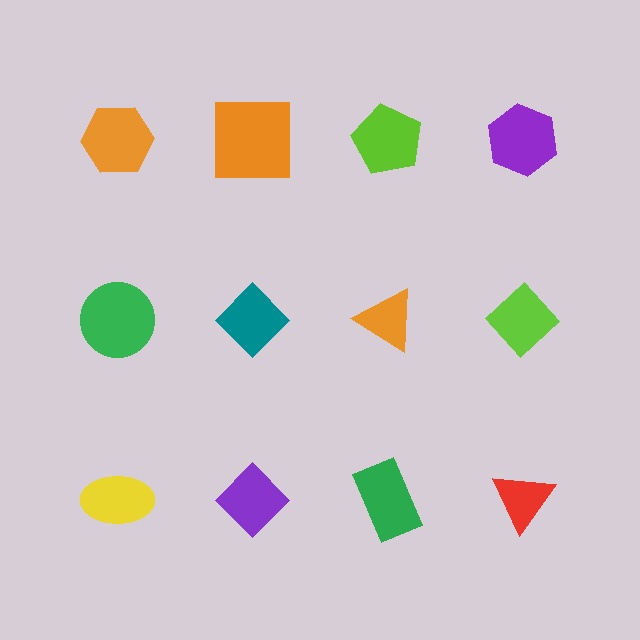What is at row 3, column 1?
A yellow ellipse.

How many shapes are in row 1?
4 shapes.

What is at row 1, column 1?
An orange hexagon.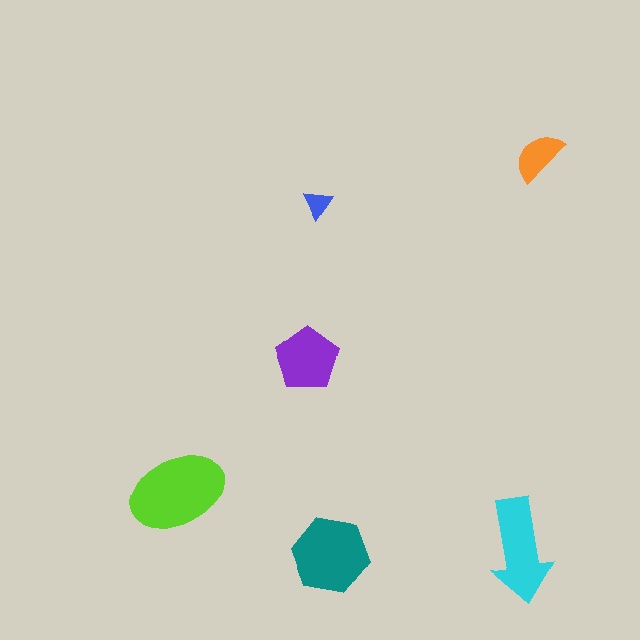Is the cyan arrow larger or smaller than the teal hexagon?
Smaller.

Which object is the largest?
The lime ellipse.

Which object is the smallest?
The blue triangle.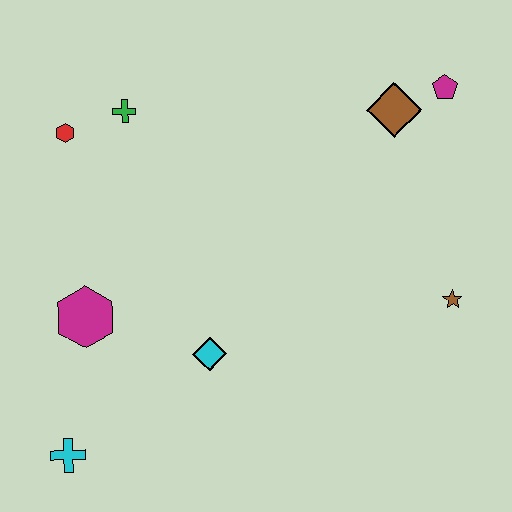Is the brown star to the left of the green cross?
No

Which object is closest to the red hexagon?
The green cross is closest to the red hexagon.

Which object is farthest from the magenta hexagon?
The magenta pentagon is farthest from the magenta hexagon.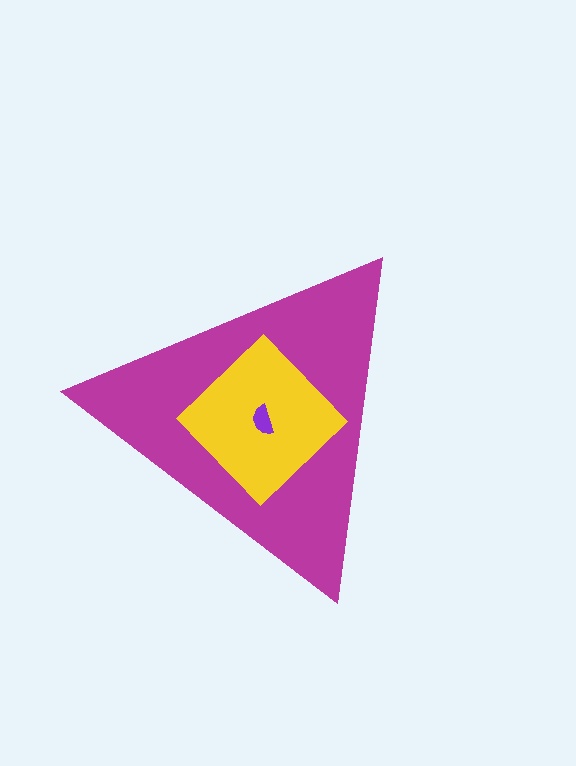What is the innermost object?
The purple semicircle.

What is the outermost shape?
The magenta triangle.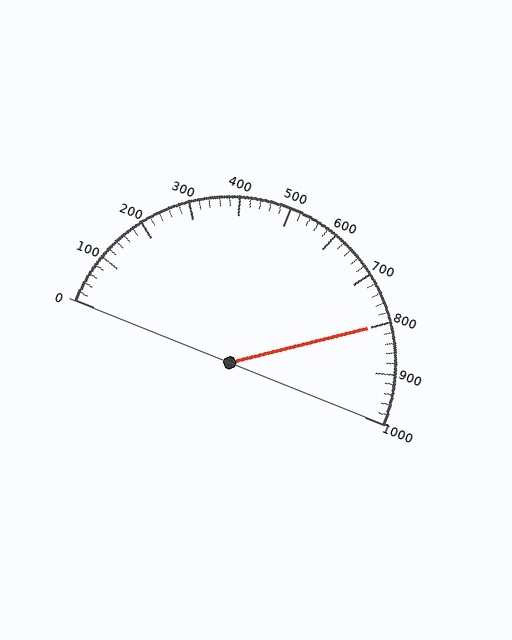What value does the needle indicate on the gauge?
The needle indicates approximately 800.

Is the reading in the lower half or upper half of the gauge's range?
The reading is in the upper half of the range (0 to 1000).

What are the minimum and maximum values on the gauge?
The gauge ranges from 0 to 1000.